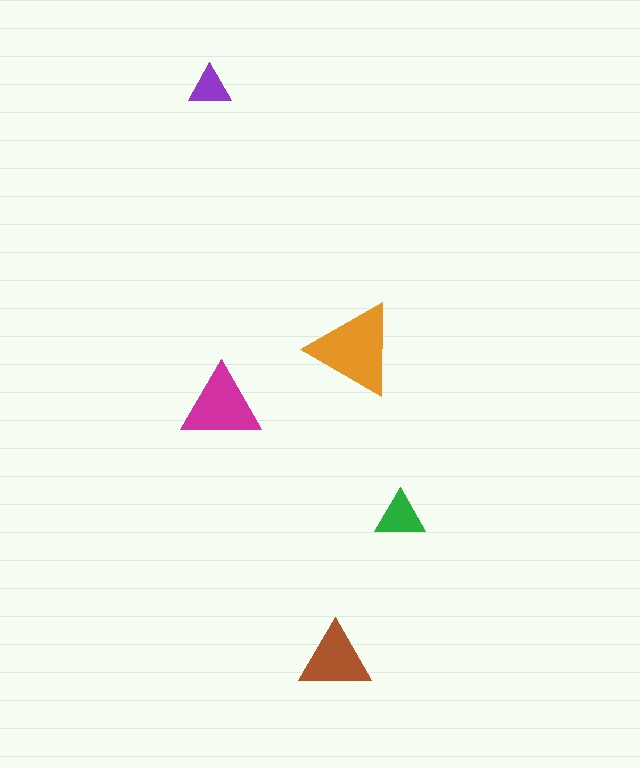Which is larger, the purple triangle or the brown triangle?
The brown one.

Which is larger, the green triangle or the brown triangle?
The brown one.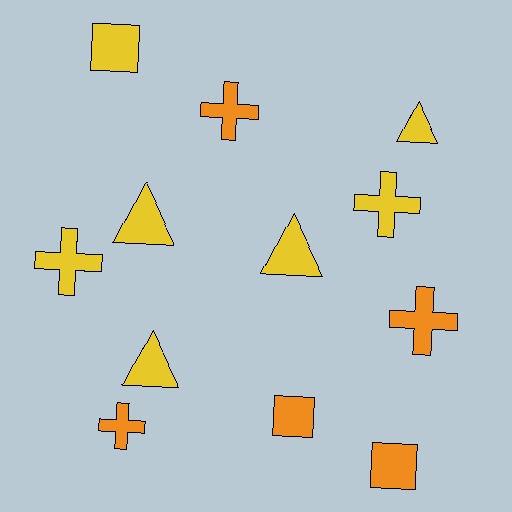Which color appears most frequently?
Yellow, with 7 objects.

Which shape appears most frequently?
Cross, with 5 objects.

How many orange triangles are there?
There are no orange triangles.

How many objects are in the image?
There are 12 objects.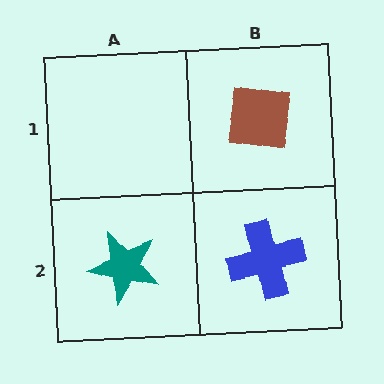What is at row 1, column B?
A brown square.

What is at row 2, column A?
A teal star.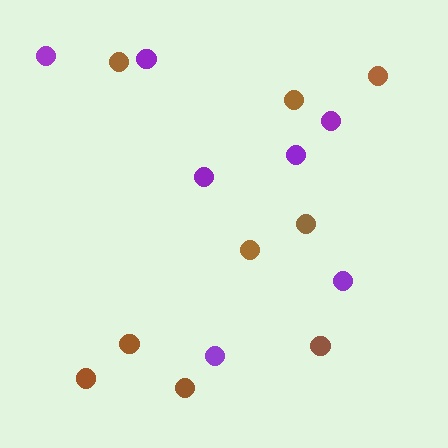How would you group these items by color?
There are 2 groups: one group of brown circles (9) and one group of purple circles (7).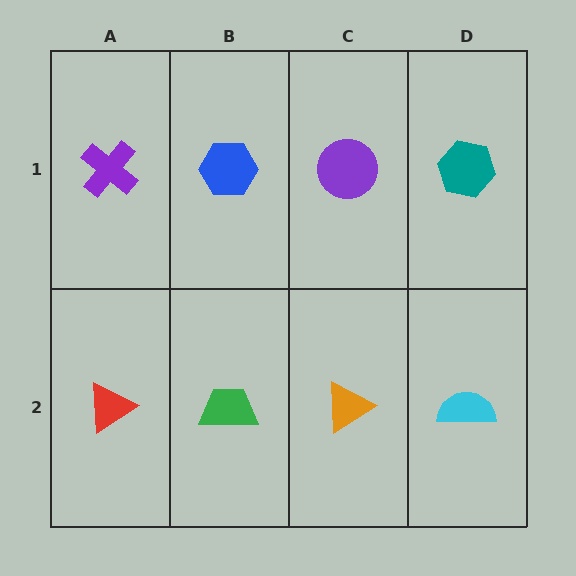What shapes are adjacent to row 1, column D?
A cyan semicircle (row 2, column D), a purple circle (row 1, column C).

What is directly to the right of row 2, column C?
A cyan semicircle.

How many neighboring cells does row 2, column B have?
3.